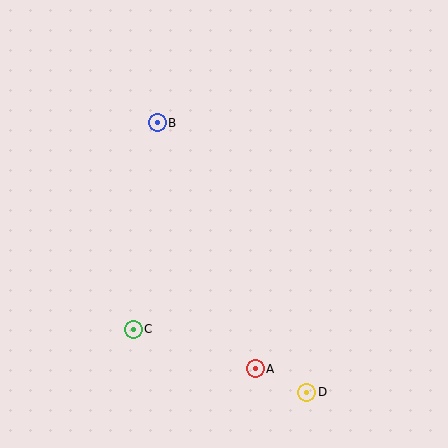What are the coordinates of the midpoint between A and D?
The midpoint between A and D is at (281, 381).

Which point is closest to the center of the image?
Point B at (157, 123) is closest to the center.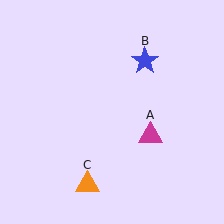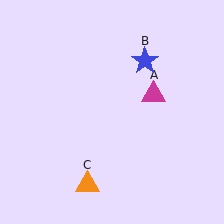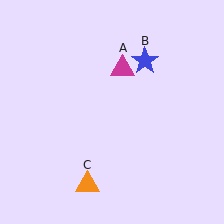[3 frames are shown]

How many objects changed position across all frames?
1 object changed position: magenta triangle (object A).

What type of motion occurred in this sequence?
The magenta triangle (object A) rotated counterclockwise around the center of the scene.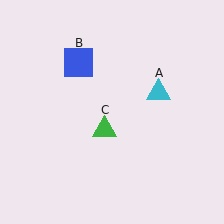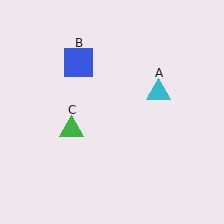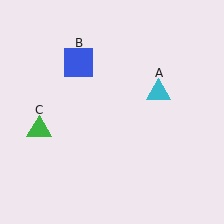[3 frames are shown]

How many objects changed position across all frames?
1 object changed position: green triangle (object C).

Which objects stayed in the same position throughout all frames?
Cyan triangle (object A) and blue square (object B) remained stationary.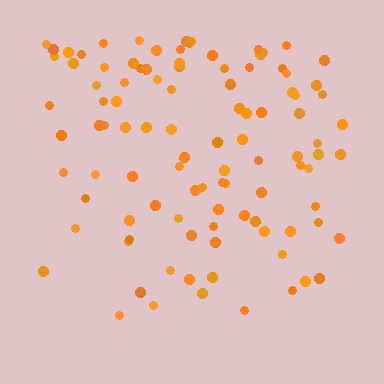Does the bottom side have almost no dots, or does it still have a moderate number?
Still a moderate number, just noticeably fewer than the top.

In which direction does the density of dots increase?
From bottom to top, with the top side densest.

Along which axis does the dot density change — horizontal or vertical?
Vertical.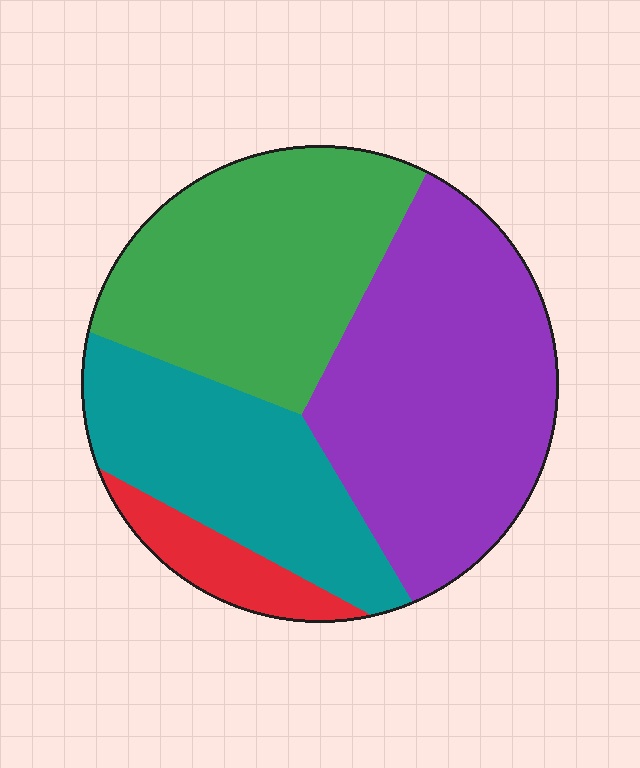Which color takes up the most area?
Purple, at roughly 40%.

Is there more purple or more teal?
Purple.